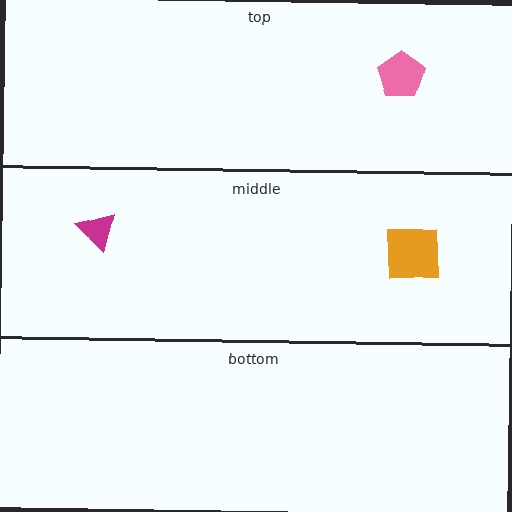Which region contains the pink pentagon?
The top region.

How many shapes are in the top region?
1.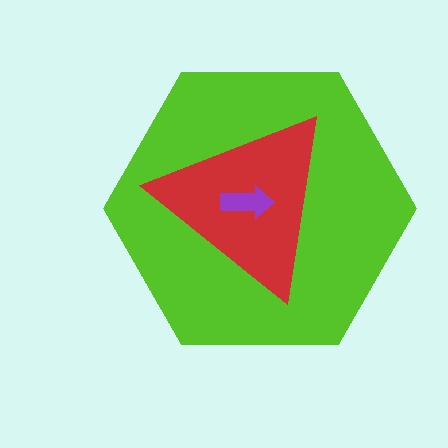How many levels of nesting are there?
3.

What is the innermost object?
The purple arrow.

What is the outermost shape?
The lime hexagon.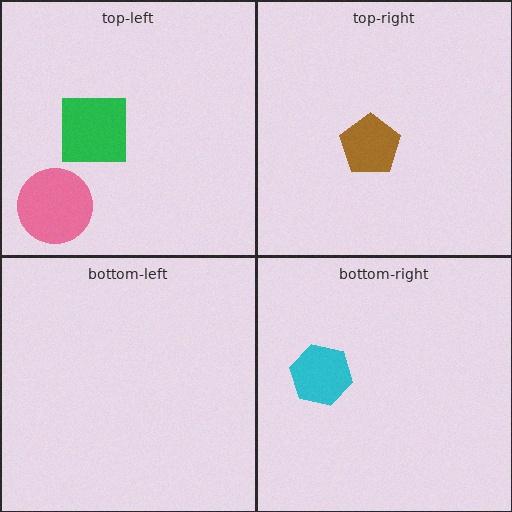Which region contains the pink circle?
The top-left region.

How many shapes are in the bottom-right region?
1.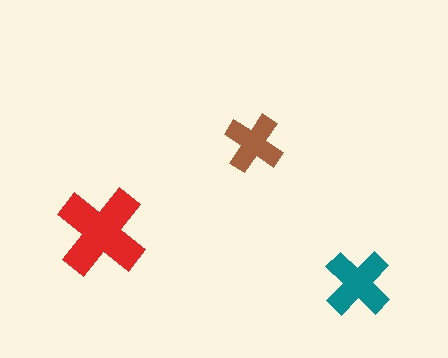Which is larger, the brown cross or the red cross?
The red one.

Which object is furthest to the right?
The teal cross is rightmost.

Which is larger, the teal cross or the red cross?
The red one.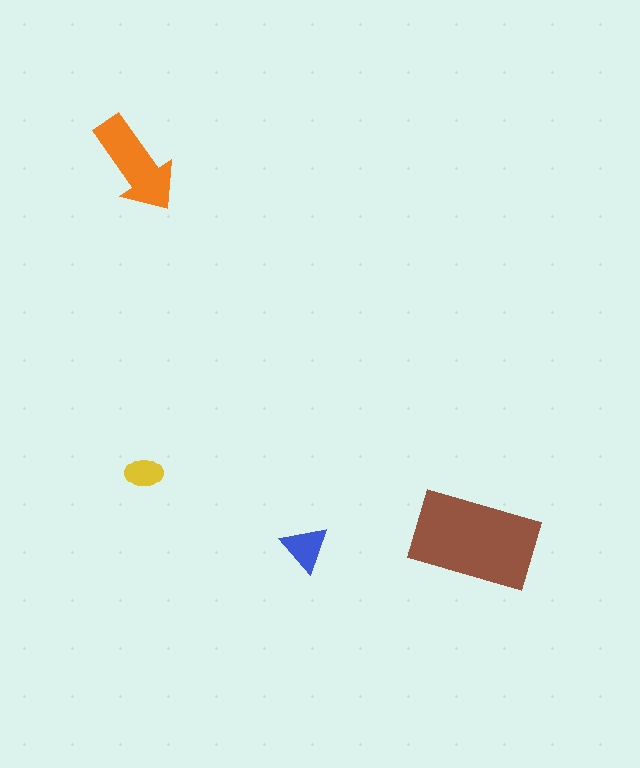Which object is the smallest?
The yellow ellipse.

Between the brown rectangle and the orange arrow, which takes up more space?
The brown rectangle.